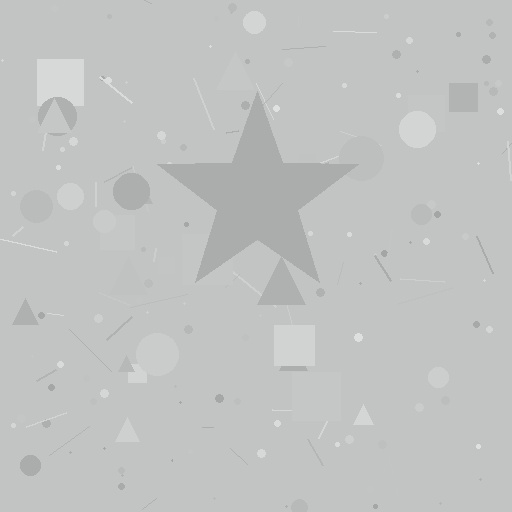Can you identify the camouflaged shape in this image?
The camouflaged shape is a star.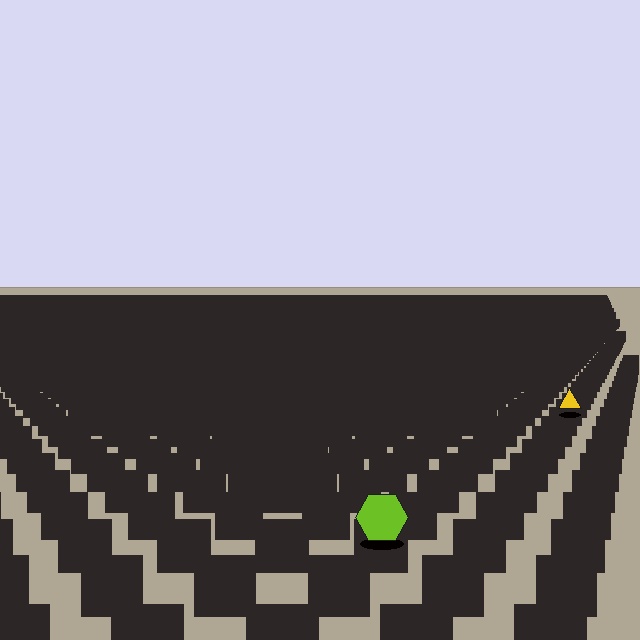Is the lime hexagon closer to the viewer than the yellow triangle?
Yes. The lime hexagon is closer — you can tell from the texture gradient: the ground texture is coarser near it.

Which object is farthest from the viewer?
The yellow triangle is farthest from the viewer. It appears smaller and the ground texture around it is denser.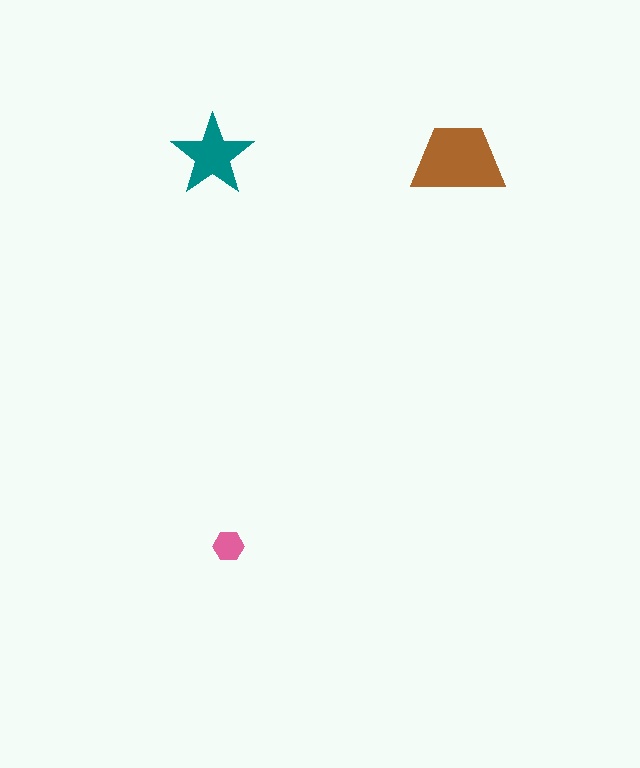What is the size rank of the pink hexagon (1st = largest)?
3rd.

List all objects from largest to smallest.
The brown trapezoid, the teal star, the pink hexagon.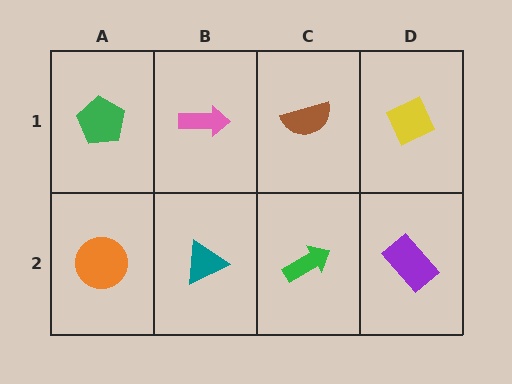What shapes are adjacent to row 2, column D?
A yellow diamond (row 1, column D), a green arrow (row 2, column C).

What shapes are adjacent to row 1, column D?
A purple rectangle (row 2, column D), a brown semicircle (row 1, column C).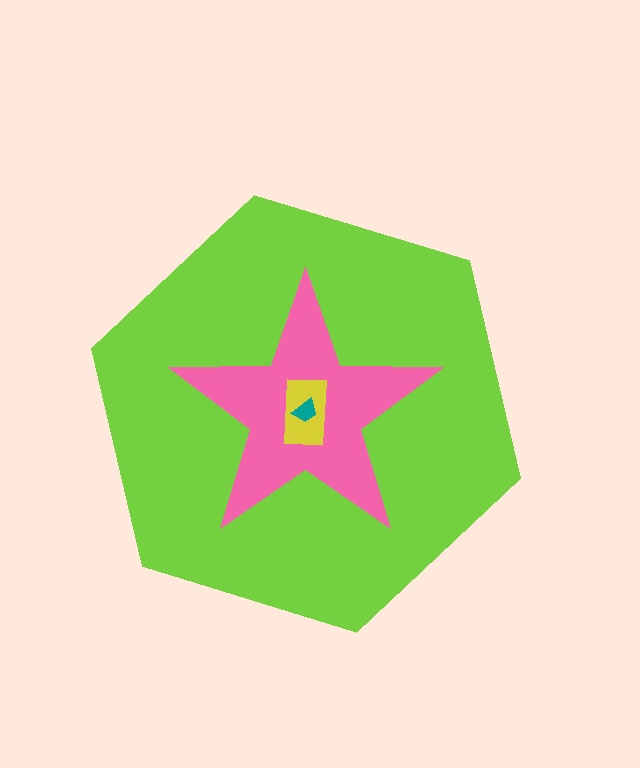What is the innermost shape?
The teal trapezoid.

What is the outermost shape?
The lime hexagon.